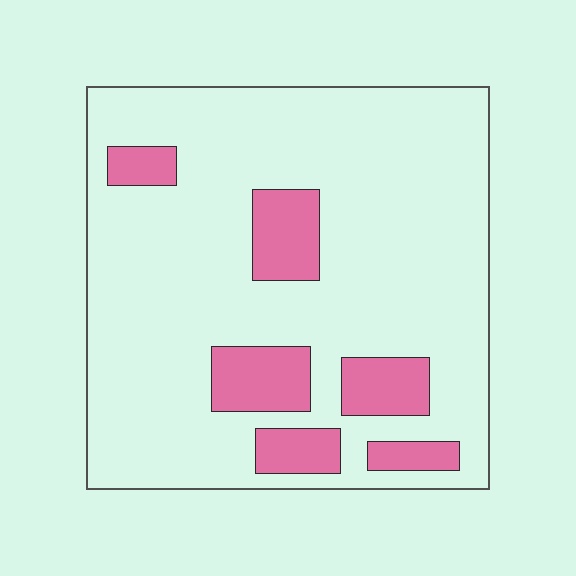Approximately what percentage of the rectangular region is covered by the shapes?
Approximately 15%.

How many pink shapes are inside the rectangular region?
6.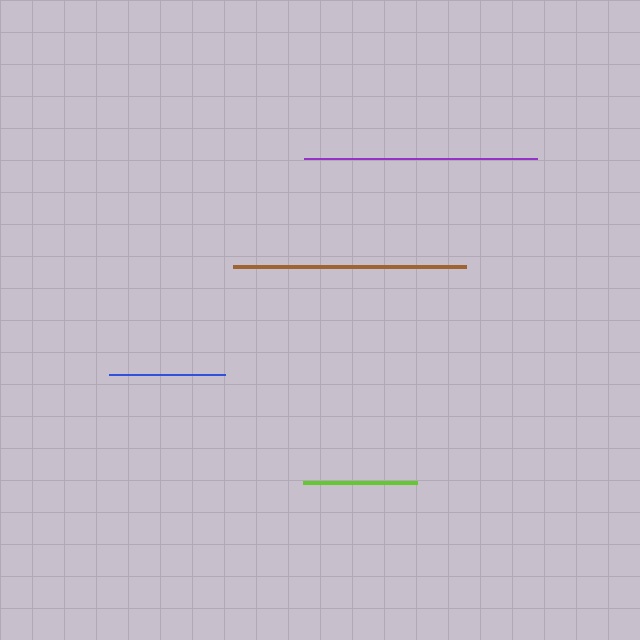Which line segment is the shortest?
The lime line is the shortest at approximately 114 pixels.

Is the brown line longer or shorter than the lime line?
The brown line is longer than the lime line.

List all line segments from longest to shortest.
From longest to shortest: brown, purple, blue, lime.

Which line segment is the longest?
The brown line is the longest at approximately 233 pixels.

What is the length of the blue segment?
The blue segment is approximately 116 pixels long.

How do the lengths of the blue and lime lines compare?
The blue and lime lines are approximately the same length.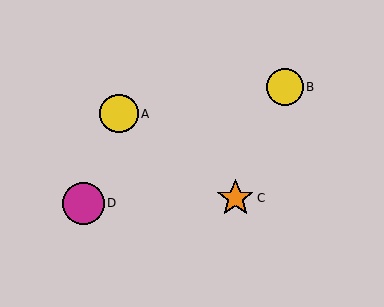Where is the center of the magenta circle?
The center of the magenta circle is at (83, 203).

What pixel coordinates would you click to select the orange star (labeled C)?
Click at (235, 198) to select the orange star C.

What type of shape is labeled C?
Shape C is an orange star.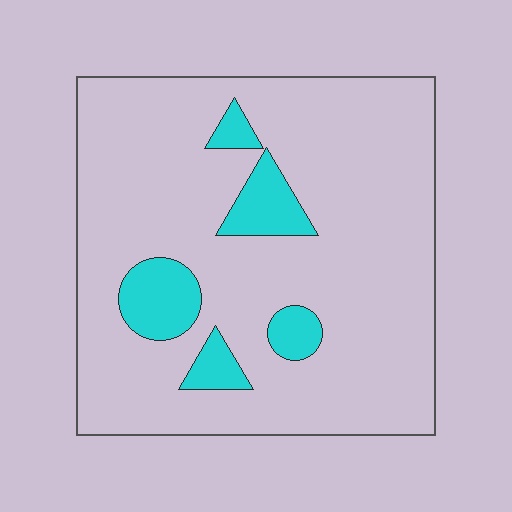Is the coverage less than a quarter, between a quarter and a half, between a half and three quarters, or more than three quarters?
Less than a quarter.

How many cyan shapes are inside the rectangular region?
5.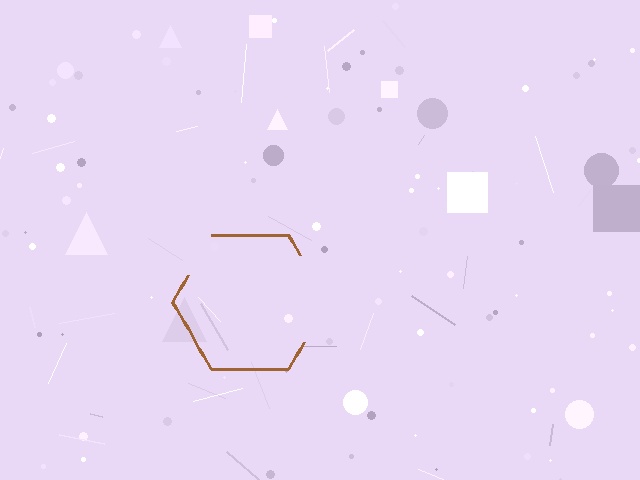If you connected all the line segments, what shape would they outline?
They would outline a hexagon.